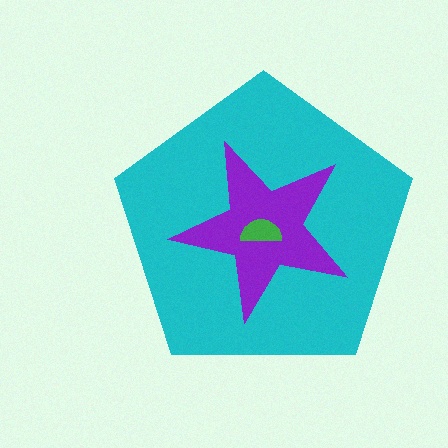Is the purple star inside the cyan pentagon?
Yes.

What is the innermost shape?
The green semicircle.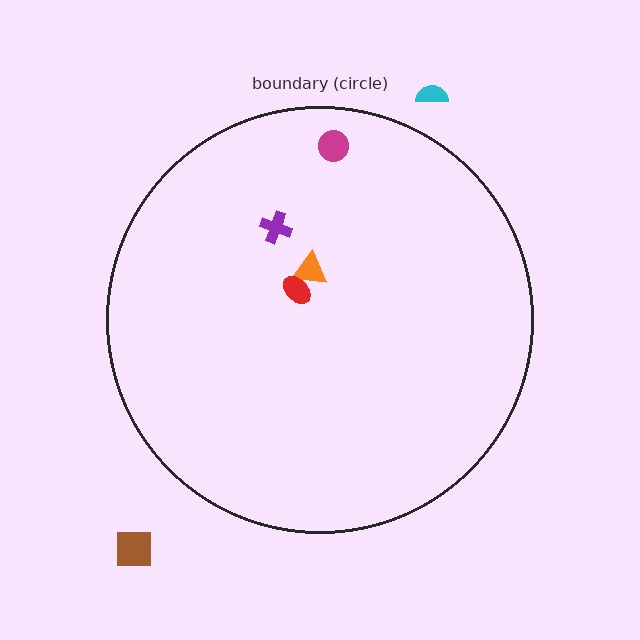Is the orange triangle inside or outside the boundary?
Inside.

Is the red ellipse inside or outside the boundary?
Inside.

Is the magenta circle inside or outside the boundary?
Inside.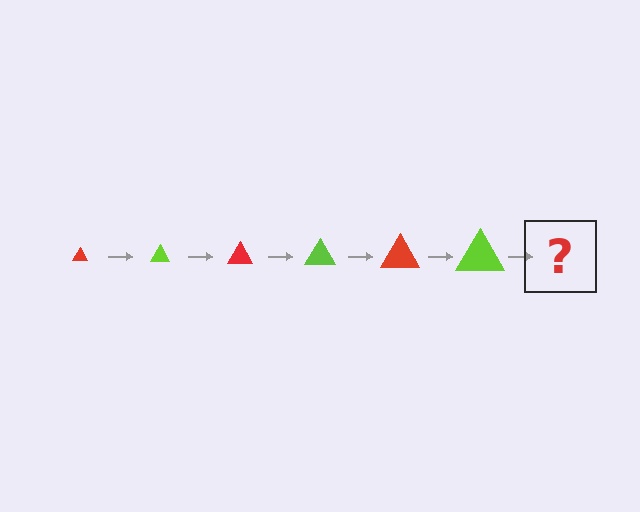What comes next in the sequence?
The next element should be a red triangle, larger than the previous one.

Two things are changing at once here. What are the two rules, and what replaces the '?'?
The two rules are that the triangle grows larger each step and the color cycles through red and lime. The '?' should be a red triangle, larger than the previous one.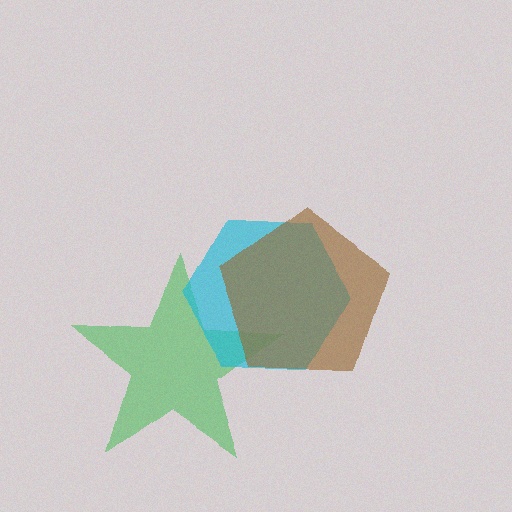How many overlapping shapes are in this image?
There are 3 overlapping shapes in the image.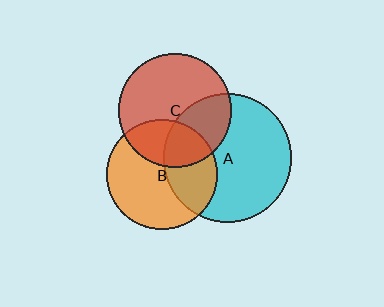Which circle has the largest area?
Circle A (cyan).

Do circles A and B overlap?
Yes.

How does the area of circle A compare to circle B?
Approximately 1.4 times.